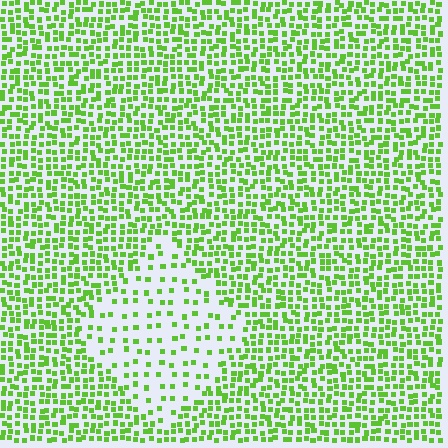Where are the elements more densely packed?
The elements are more densely packed outside the diamond boundary.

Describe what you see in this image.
The image contains small lime elements arranged at two different densities. A diamond-shaped region is visible where the elements are less densely packed than the surrounding area.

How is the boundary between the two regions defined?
The boundary is defined by a change in element density (approximately 2.6x ratio). All elements are the same color, size, and shape.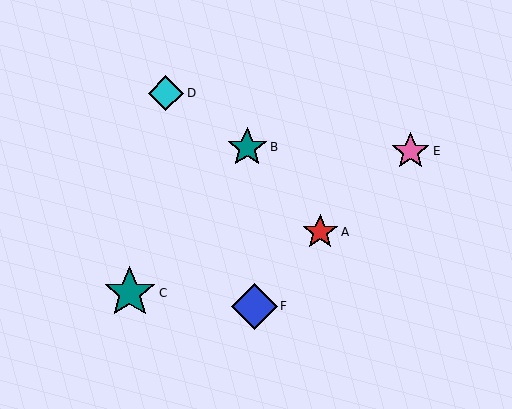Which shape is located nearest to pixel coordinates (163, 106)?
The cyan diamond (labeled D) at (166, 93) is nearest to that location.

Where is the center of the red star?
The center of the red star is at (320, 232).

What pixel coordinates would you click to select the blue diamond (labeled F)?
Click at (254, 306) to select the blue diamond F.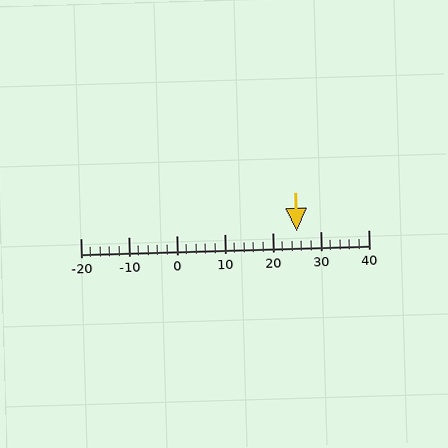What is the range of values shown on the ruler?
The ruler shows values from -20 to 40.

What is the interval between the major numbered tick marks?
The major tick marks are spaced 10 units apart.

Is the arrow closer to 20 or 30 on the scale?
The arrow is closer to 30.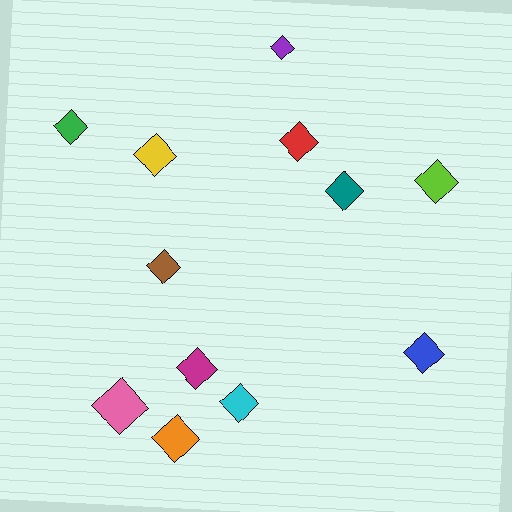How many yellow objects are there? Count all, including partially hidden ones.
There is 1 yellow object.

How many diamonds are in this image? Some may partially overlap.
There are 12 diamonds.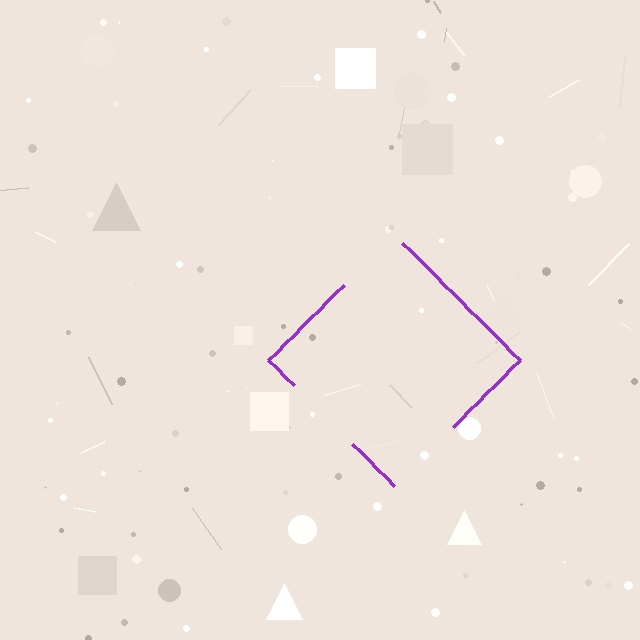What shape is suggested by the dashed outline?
The dashed outline suggests a diamond.